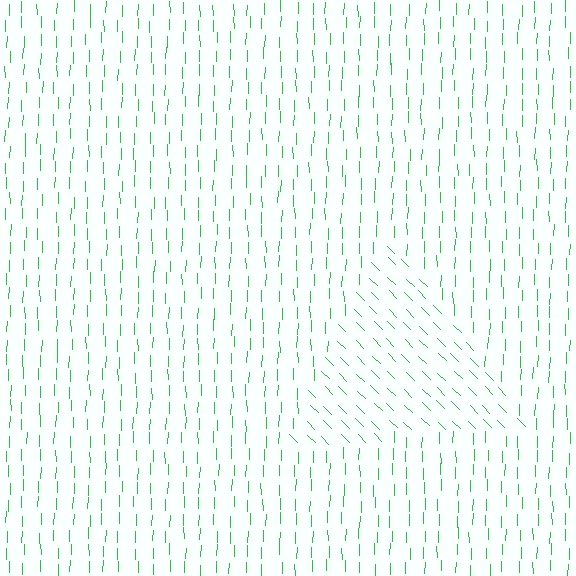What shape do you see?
I see a triangle.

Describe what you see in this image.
The image is filled with small green line segments. A triangle region in the image has lines oriented differently from the surrounding lines, creating a visible texture boundary.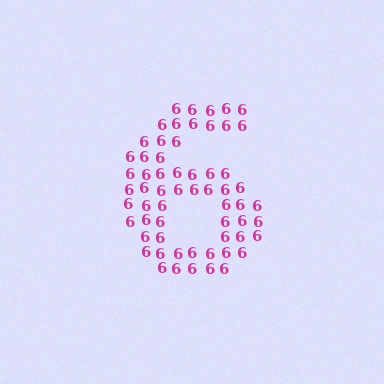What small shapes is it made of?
It is made of small digit 6's.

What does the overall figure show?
The overall figure shows the digit 6.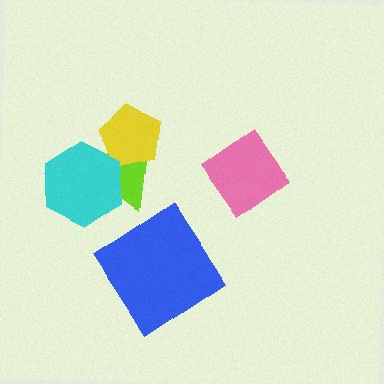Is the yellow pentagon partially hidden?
Yes, it is partially covered by another shape.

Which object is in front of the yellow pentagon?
The cyan hexagon is in front of the yellow pentagon.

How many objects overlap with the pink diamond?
0 objects overlap with the pink diamond.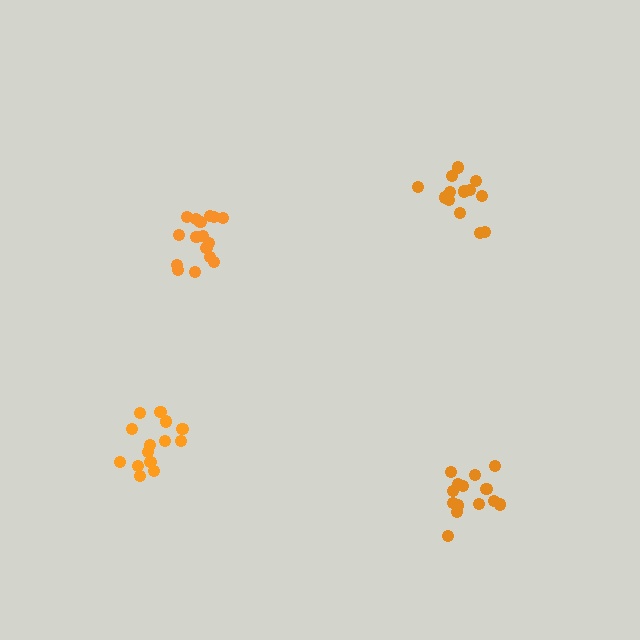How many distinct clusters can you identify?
There are 4 distinct clusters.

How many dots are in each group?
Group 1: 14 dots, Group 2: 13 dots, Group 3: 14 dots, Group 4: 16 dots (57 total).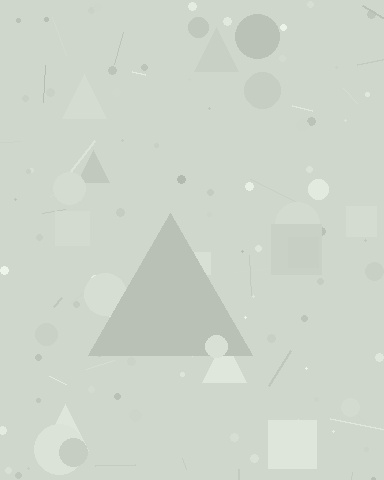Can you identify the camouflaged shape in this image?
The camouflaged shape is a triangle.